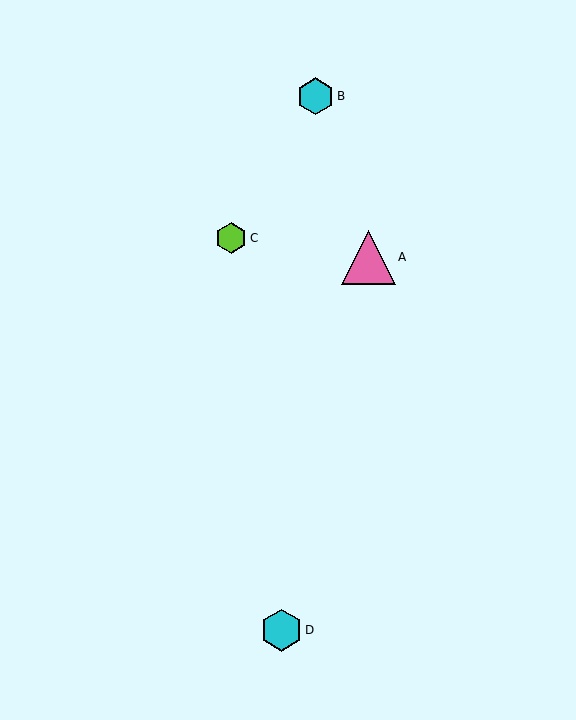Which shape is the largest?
The pink triangle (labeled A) is the largest.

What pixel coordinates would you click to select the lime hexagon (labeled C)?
Click at (231, 238) to select the lime hexagon C.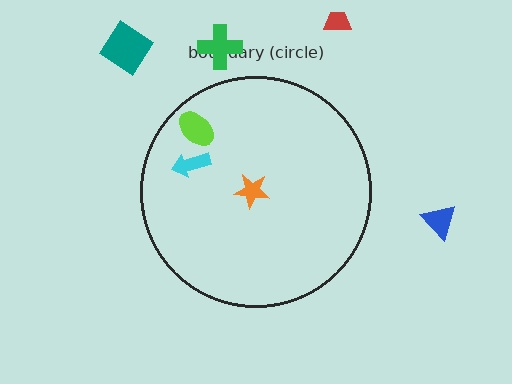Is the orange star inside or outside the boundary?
Inside.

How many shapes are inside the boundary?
3 inside, 4 outside.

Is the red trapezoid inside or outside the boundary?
Outside.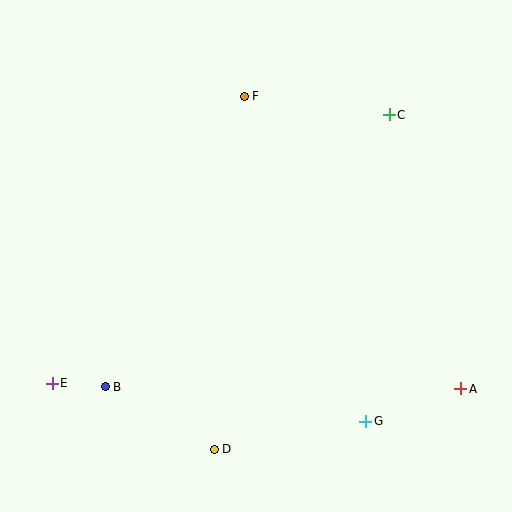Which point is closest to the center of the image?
Point F at (244, 96) is closest to the center.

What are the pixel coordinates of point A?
Point A is at (461, 389).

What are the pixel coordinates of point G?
Point G is at (366, 421).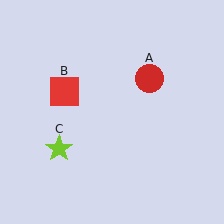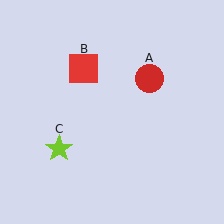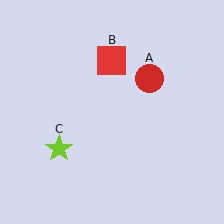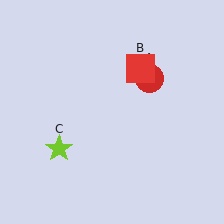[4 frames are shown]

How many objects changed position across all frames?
1 object changed position: red square (object B).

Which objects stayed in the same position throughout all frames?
Red circle (object A) and lime star (object C) remained stationary.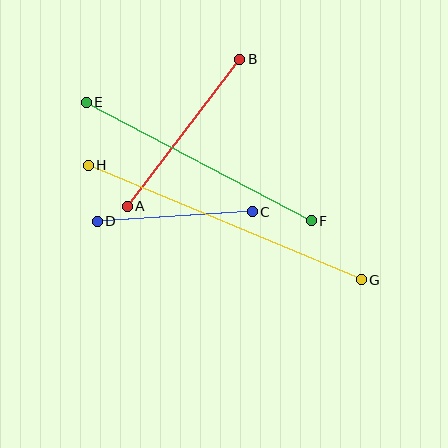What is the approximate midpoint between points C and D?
The midpoint is at approximately (175, 216) pixels.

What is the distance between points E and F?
The distance is approximately 254 pixels.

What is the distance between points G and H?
The distance is approximately 296 pixels.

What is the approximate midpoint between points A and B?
The midpoint is at approximately (184, 133) pixels.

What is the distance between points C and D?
The distance is approximately 155 pixels.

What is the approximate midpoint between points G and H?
The midpoint is at approximately (225, 223) pixels.